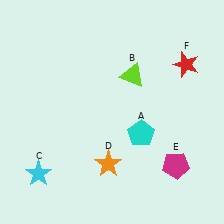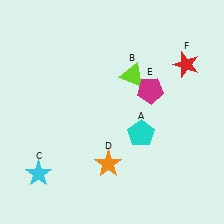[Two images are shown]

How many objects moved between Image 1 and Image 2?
1 object moved between the two images.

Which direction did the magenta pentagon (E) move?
The magenta pentagon (E) moved up.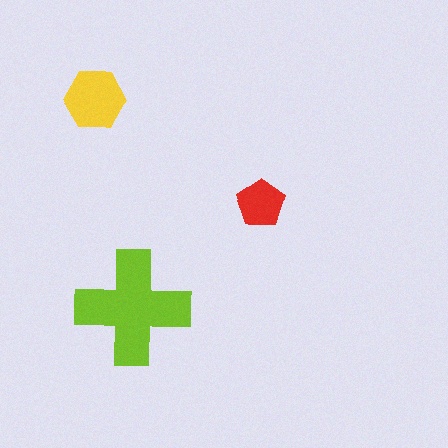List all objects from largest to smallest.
The lime cross, the yellow hexagon, the red pentagon.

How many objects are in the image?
There are 3 objects in the image.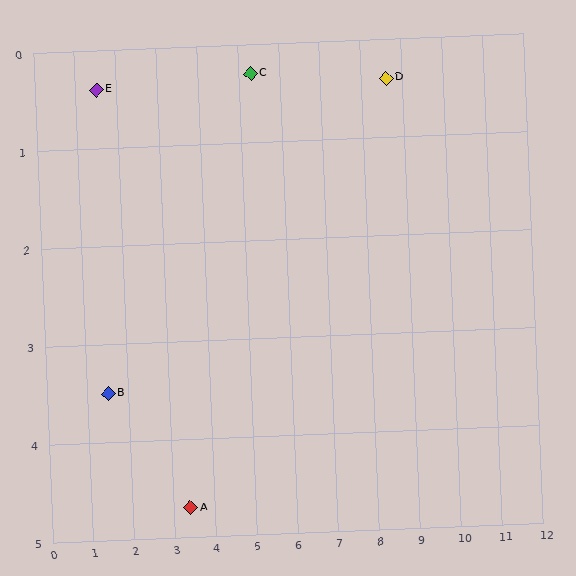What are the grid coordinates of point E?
Point E is at approximately (1.5, 0.4).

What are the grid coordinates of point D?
Point D is at approximately (8.6, 0.4).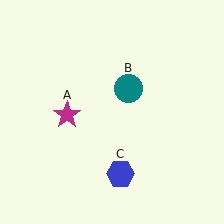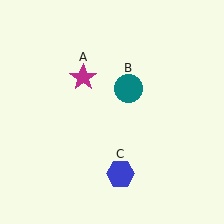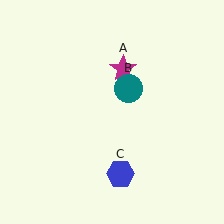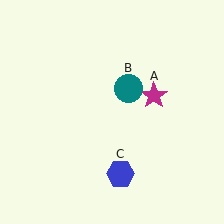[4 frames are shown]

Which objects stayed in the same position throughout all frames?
Teal circle (object B) and blue hexagon (object C) remained stationary.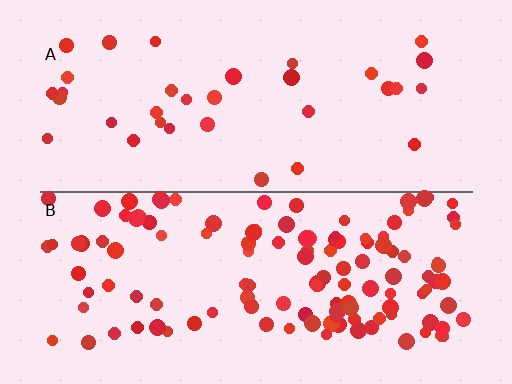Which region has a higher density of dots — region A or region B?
B (the bottom).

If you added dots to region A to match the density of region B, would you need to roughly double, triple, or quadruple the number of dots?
Approximately quadruple.